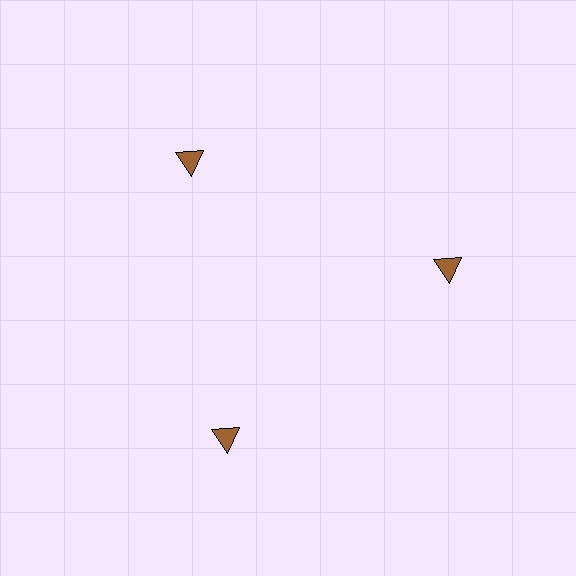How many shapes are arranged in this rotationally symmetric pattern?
There are 3 shapes, arranged in 3 groups of 1.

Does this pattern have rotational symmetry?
Yes, this pattern has 3-fold rotational symmetry. It looks the same after rotating 120 degrees around the center.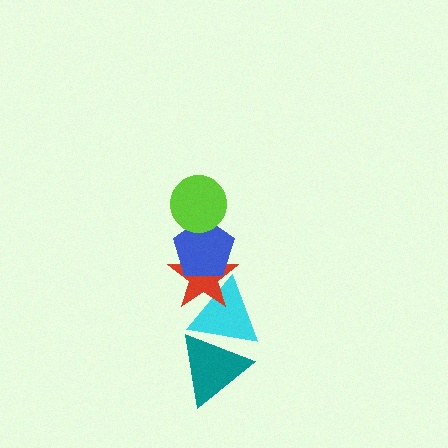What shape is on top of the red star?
The blue pentagon is on top of the red star.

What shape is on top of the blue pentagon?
The lime circle is on top of the blue pentagon.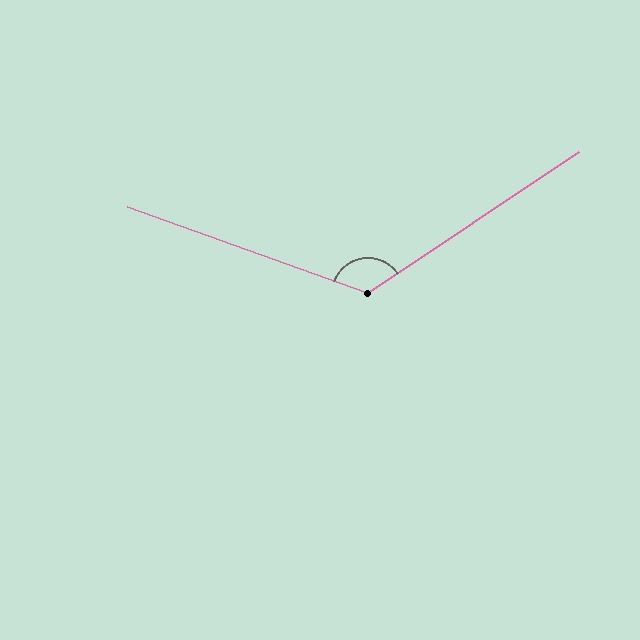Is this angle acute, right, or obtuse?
It is obtuse.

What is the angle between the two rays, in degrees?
Approximately 126 degrees.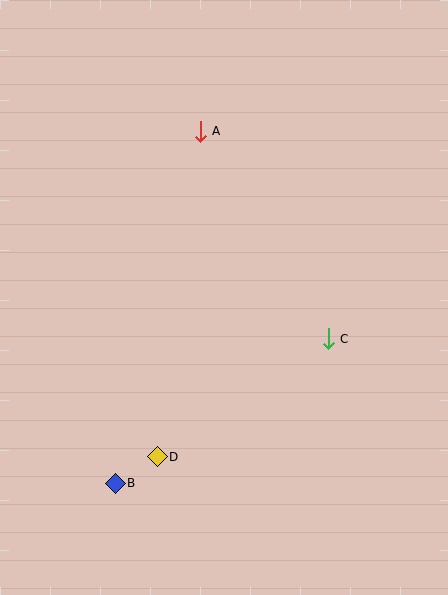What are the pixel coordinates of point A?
Point A is at (200, 131).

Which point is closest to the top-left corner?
Point A is closest to the top-left corner.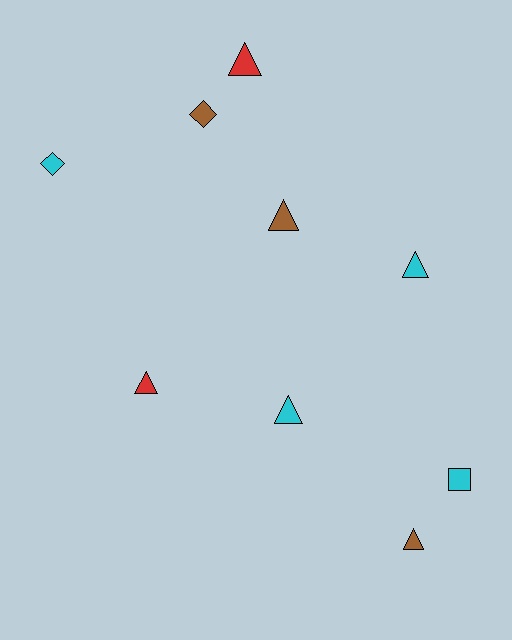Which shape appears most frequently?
Triangle, with 6 objects.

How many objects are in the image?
There are 9 objects.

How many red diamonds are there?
There are no red diamonds.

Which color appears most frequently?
Cyan, with 4 objects.